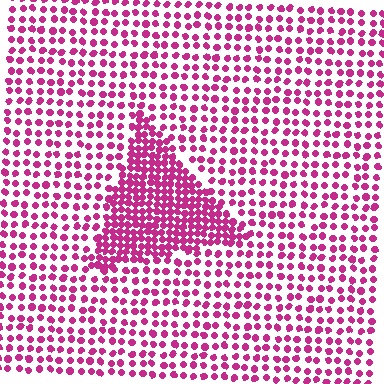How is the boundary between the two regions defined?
The boundary is defined by a change in element density (approximately 2.2x ratio). All elements are the same color, size, and shape.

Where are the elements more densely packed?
The elements are more densely packed inside the triangle boundary.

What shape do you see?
I see a triangle.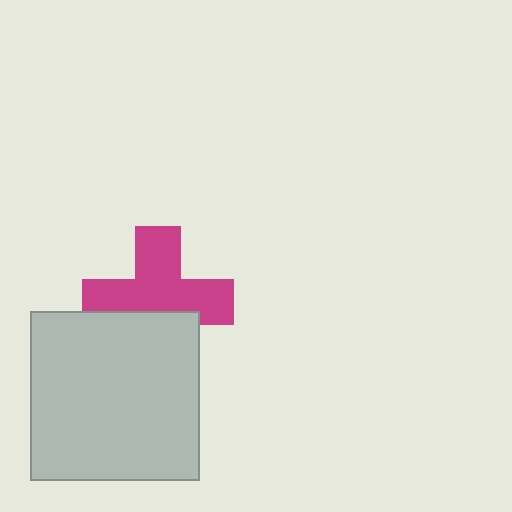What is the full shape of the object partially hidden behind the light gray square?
The partially hidden object is a magenta cross.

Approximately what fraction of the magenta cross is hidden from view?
Roughly 34% of the magenta cross is hidden behind the light gray square.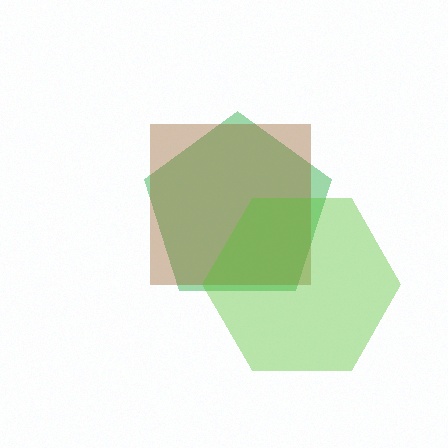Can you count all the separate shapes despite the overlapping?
Yes, there are 3 separate shapes.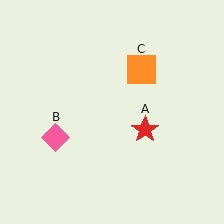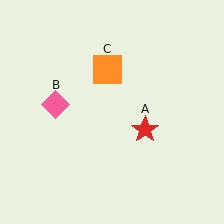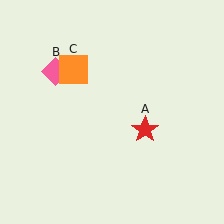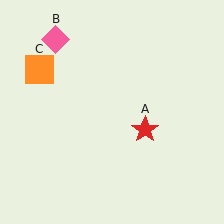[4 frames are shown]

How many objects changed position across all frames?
2 objects changed position: pink diamond (object B), orange square (object C).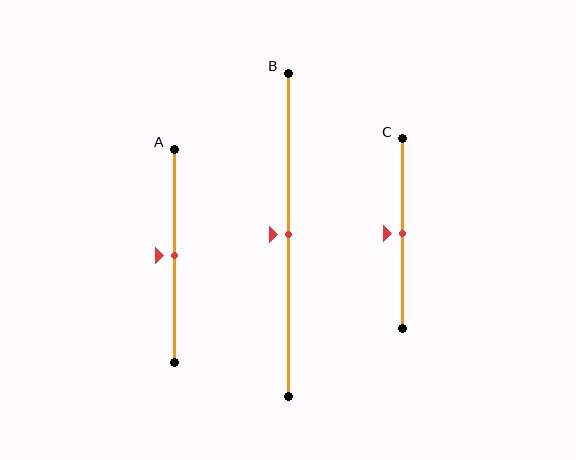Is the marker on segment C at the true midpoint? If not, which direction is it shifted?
Yes, the marker on segment C is at the true midpoint.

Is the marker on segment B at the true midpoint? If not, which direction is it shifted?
Yes, the marker on segment B is at the true midpoint.